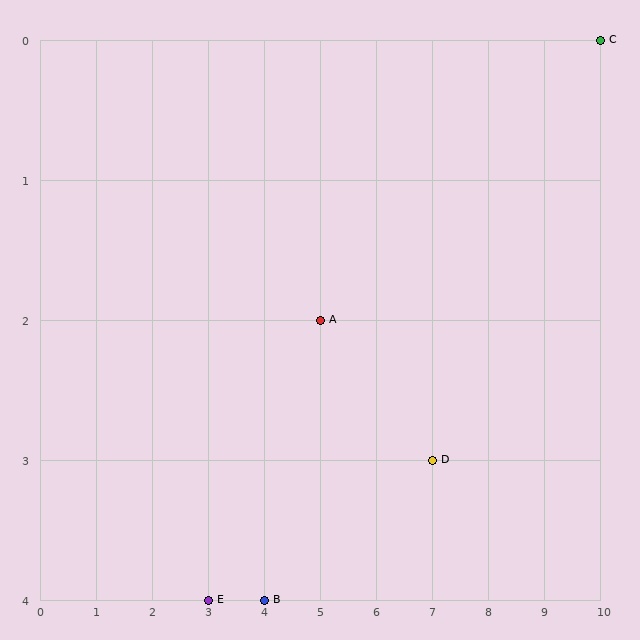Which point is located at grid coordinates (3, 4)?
Point E is at (3, 4).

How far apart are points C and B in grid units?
Points C and B are 6 columns and 4 rows apart (about 7.2 grid units diagonally).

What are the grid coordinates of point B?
Point B is at grid coordinates (4, 4).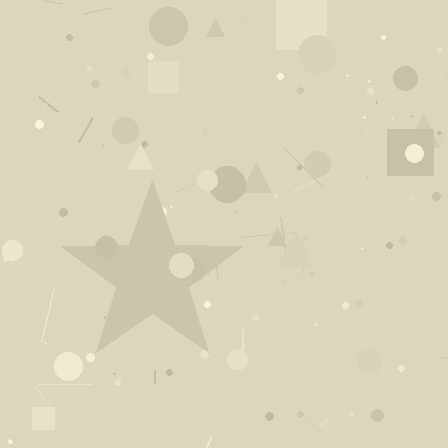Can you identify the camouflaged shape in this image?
The camouflaged shape is a star.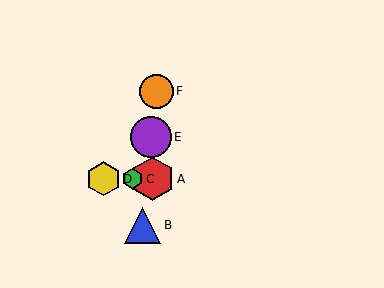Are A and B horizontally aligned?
No, A is at y≈179 and B is at y≈225.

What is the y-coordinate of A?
Object A is at y≈179.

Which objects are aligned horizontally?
Objects A, C, D are aligned horizontally.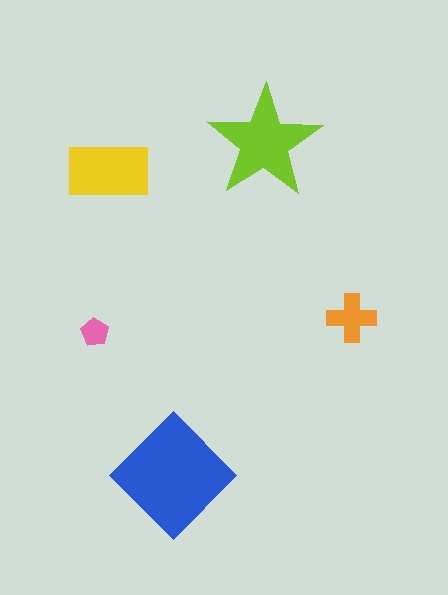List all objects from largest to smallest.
The blue diamond, the lime star, the yellow rectangle, the orange cross, the pink pentagon.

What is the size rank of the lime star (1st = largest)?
2nd.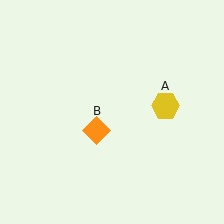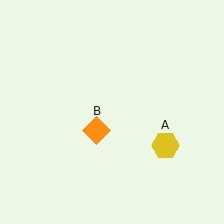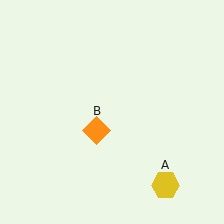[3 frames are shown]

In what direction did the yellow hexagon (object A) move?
The yellow hexagon (object A) moved down.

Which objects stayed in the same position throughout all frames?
Orange diamond (object B) remained stationary.